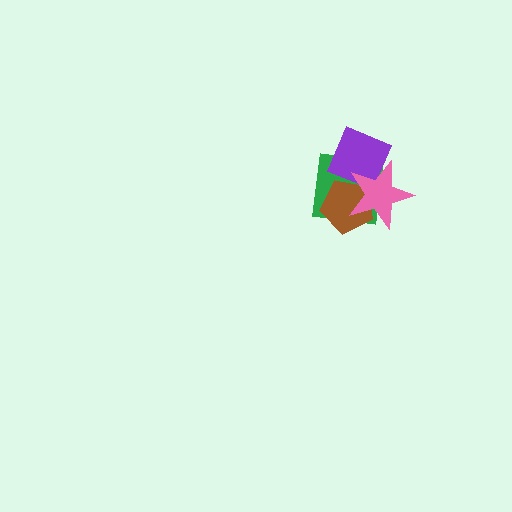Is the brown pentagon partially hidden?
Yes, it is partially covered by another shape.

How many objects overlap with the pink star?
3 objects overlap with the pink star.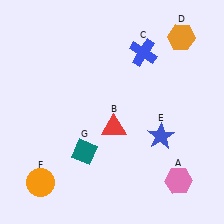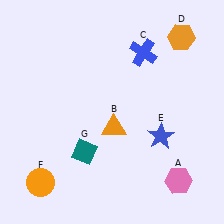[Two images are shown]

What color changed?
The triangle (B) changed from red in Image 1 to orange in Image 2.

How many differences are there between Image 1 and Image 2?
There is 1 difference between the two images.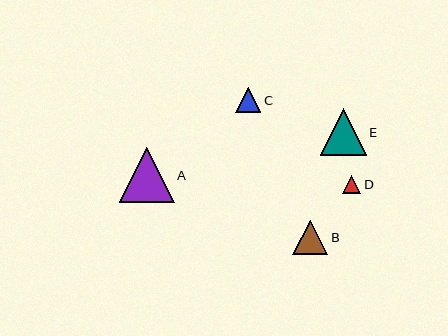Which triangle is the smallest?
Triangle D is the smallest with a size of approximately 18 pixels.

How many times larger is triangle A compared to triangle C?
Triangle A is approximately 2.2 times the size of triangle C.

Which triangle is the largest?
Triangle A is the largest with a size of approximately 55 pixels.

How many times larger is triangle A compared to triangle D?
Triangle A is approximately 3.0 times the size of triangle D.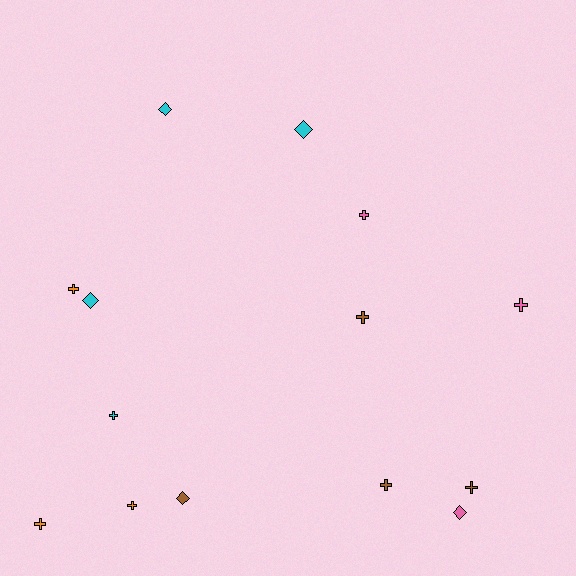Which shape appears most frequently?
Cross, with 9 objects.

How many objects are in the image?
There are 14 objects.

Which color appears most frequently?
Cyan, with 4 objects.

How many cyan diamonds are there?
There are 3 cyan diamonds.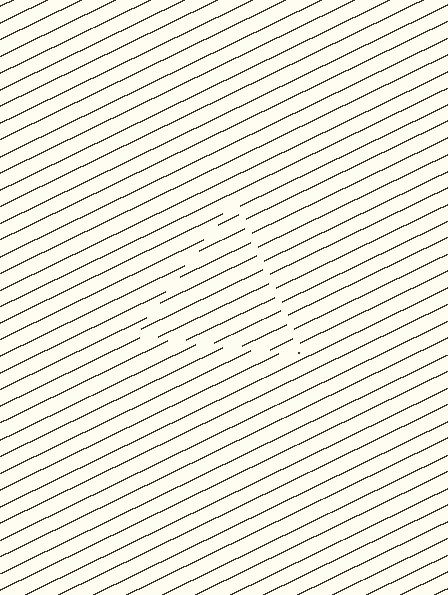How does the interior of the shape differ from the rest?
The interior of the shape contains the same grating, shifted by half a period — the contour is defined by the phase discontinuity where line-ends from the inner and outer gratings abut.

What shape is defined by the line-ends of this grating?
An illusory triangle. The interior of the shape contains the same grating, shifted by half a period — the contour is defined by the phase discontinuity where line-ends from the inner and outer gratings abut.